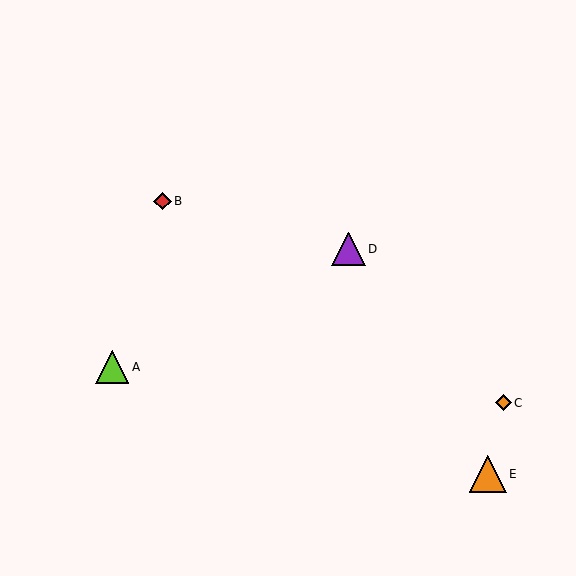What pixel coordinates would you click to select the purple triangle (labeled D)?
Click at (348, 249) to select the purple triangle D.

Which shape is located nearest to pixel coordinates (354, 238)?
The purple triangle (labeled D) at (348, 249) is nearest to that location.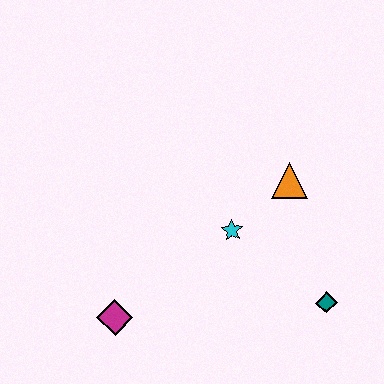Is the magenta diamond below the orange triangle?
Yes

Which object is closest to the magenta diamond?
The cyan star is closest to the magenta diamond.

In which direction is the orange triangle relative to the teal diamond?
The orange triangle is above the teal diamond.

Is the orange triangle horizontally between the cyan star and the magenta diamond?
No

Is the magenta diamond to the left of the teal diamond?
Yes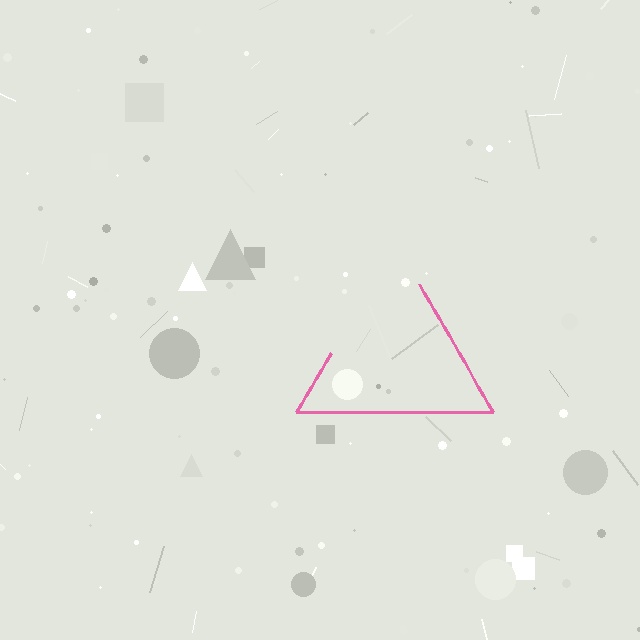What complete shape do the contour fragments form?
The contour fragments form a triangle.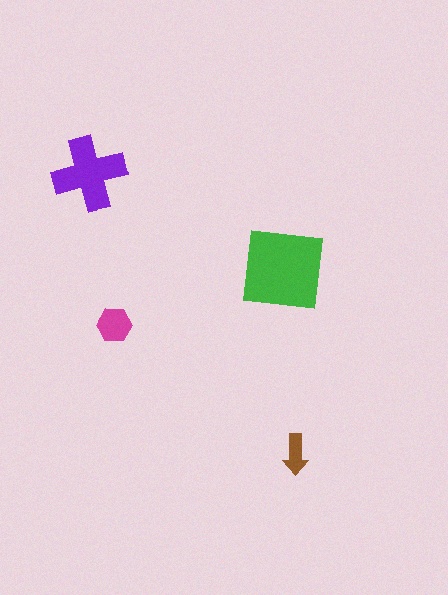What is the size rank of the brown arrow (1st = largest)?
4th.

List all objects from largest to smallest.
The green square, the purple cross, the magenta hexagon, the brown arrow.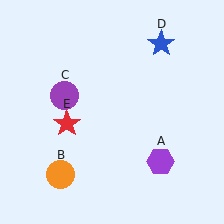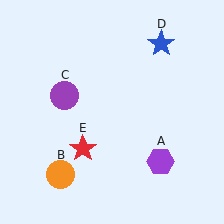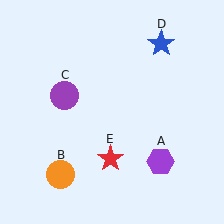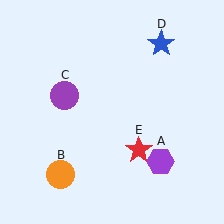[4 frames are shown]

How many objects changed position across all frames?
1 object changed position: red star (object E).